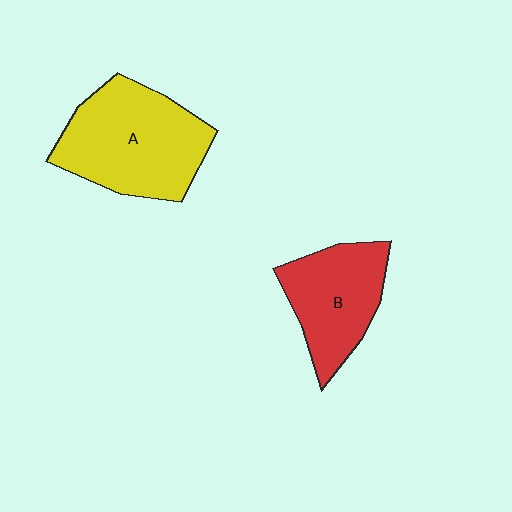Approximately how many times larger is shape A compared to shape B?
Approximately 1.4 times.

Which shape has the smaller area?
Shape B (red).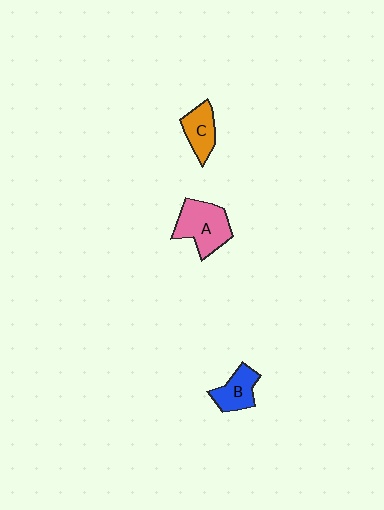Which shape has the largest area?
Shape A (pink).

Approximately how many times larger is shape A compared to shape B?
Approximately 1.5 times.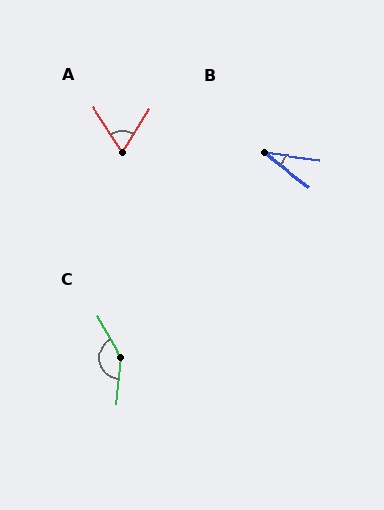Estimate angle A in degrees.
Approximately 65 degrees.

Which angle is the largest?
C, at approximately 144 degrees.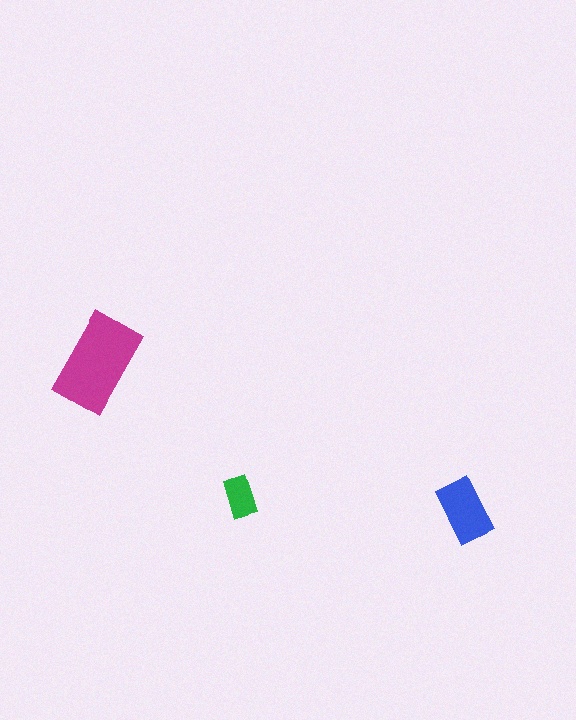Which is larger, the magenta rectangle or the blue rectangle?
The magenta one.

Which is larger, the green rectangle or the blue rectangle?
The blue one.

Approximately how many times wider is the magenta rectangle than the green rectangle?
About 2.5 times wider.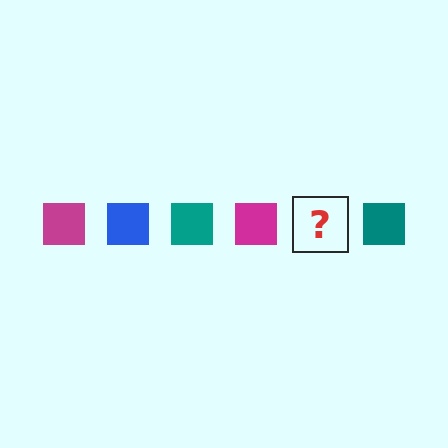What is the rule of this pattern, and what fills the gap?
The rule is that the pattern cycles through magenta, blue, teal squares. The gap should be filled with a blue square.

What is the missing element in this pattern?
The missing element is a blue square.